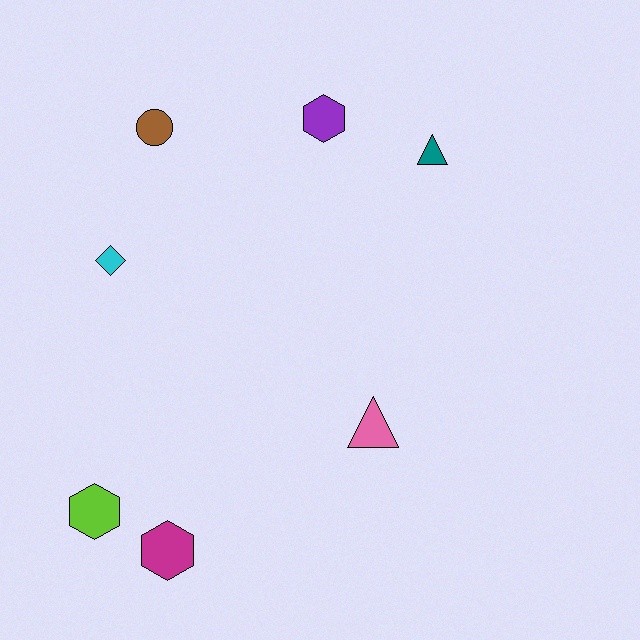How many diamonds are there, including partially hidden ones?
There is 1 diamond.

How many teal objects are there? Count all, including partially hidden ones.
There is 1 teal object.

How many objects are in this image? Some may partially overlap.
There are 7 objects.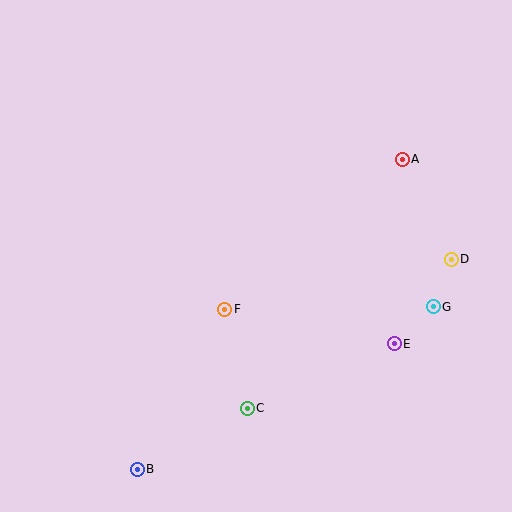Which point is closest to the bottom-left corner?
Point B is closest to the bottom-left corner.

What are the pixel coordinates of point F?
Point F is at (225, 309).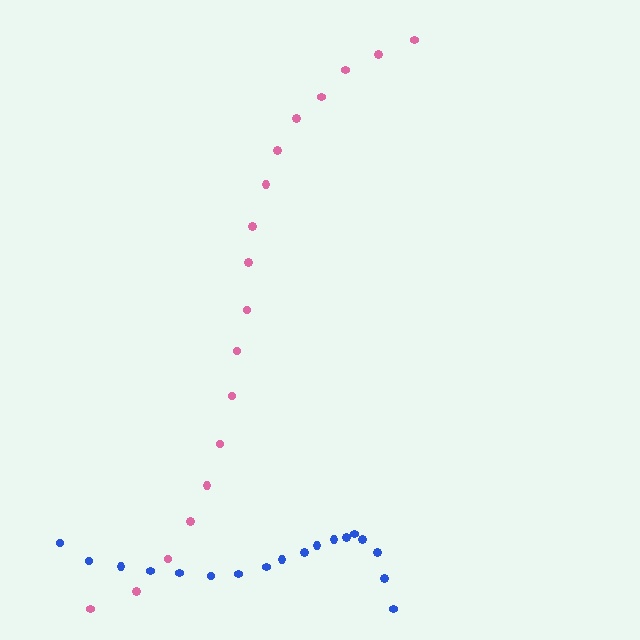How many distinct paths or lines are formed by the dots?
There are 2 distinct paths.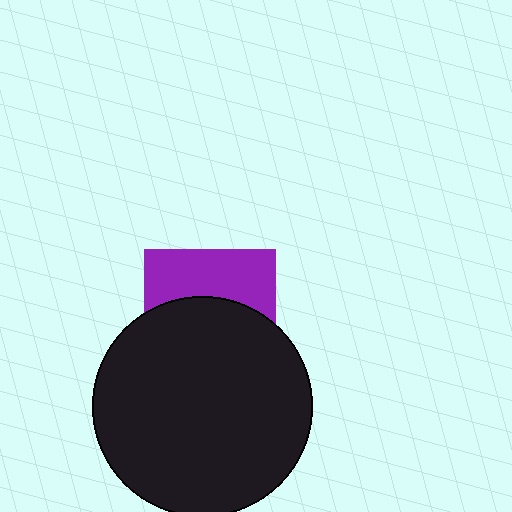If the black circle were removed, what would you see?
You would see the complete purple square.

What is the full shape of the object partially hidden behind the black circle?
The partially hidden object is a purple square.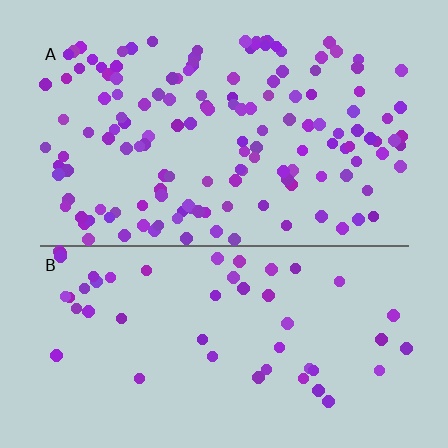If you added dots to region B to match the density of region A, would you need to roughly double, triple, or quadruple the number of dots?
Approximately triple.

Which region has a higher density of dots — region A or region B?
A (the top).